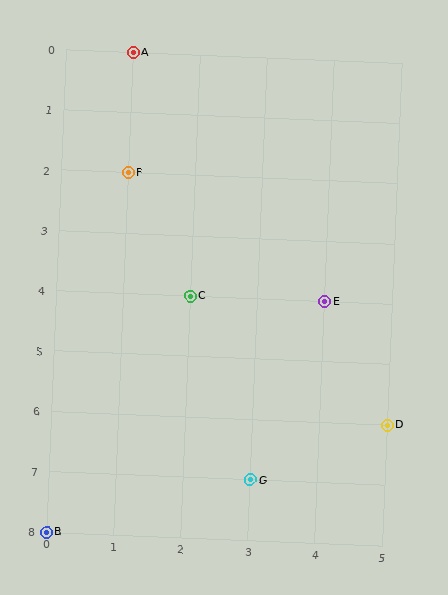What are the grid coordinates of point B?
Point B is at grid coordinates (0, 8).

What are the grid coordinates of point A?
Point A is at grid coordinates (1, 0).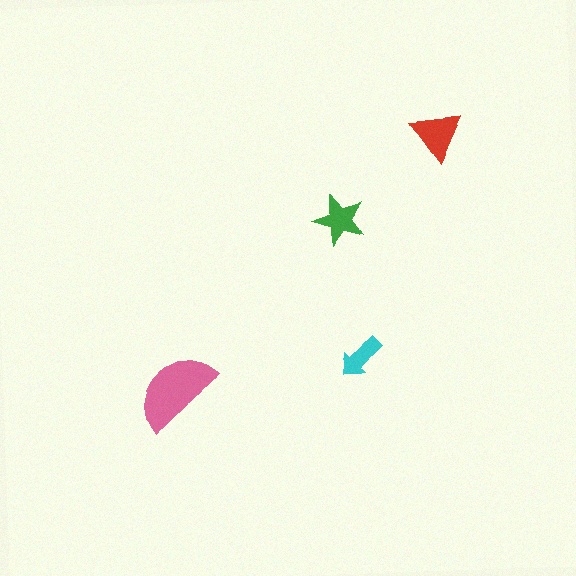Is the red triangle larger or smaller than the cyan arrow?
Larger.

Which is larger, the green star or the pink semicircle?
The pink semicircle.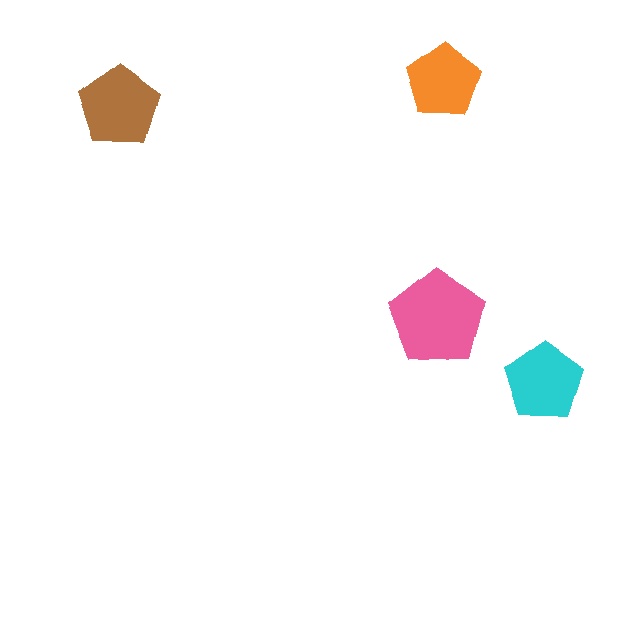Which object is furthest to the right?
The cyan pentagon is rightmost.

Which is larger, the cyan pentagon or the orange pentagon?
The cyan one.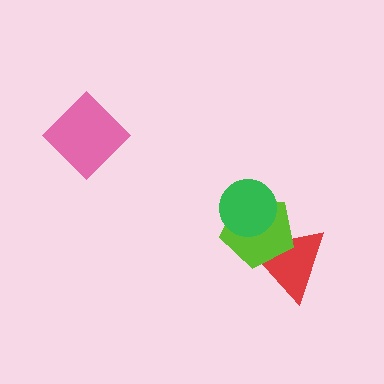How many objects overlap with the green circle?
1 object overlaps with the green circle.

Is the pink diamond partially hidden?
No, no other shape covers it.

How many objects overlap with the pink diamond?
0 objects overlap with the pink diamond.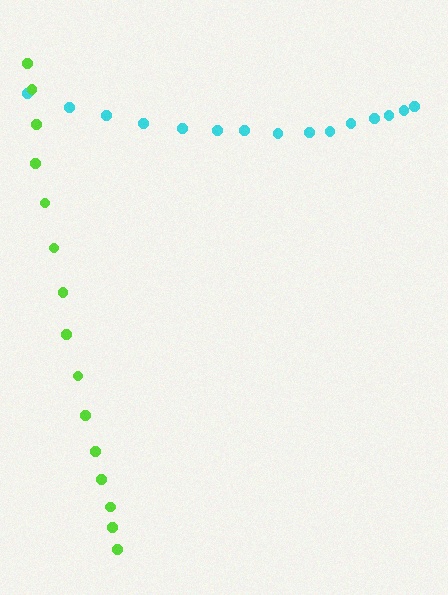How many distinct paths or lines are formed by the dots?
There are 2 distinct paths.